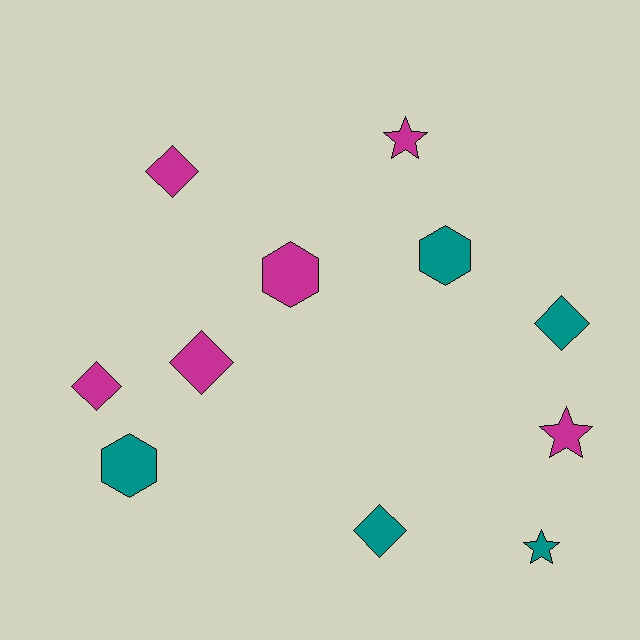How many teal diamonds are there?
There are 2 teal diamonds.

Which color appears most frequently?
Magenta, with 6 objects.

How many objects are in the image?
There are 11 objects.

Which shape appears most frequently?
Diamond, with 5 objects.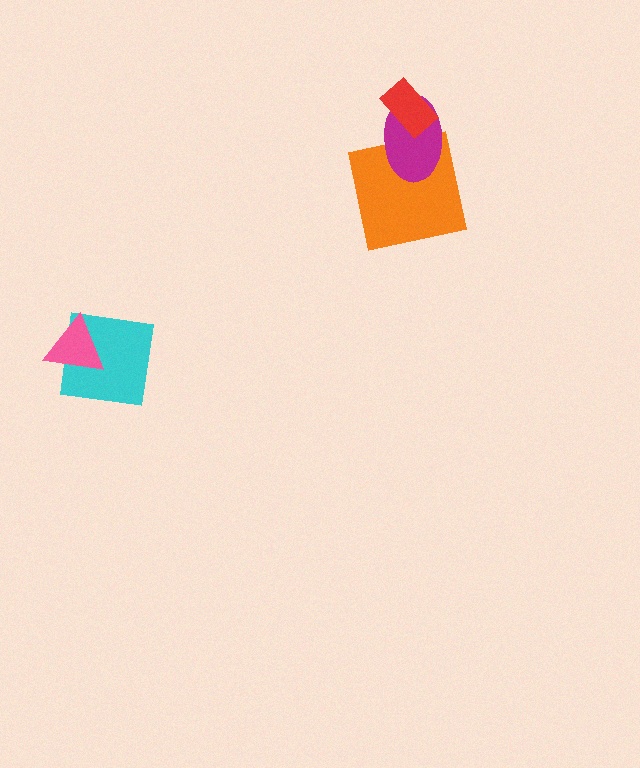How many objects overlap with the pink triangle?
1 object overlaps with the pink triangle.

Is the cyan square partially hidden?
Yes, it is partially covered by another shape.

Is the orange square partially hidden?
Yes, it is partially covered by another shape.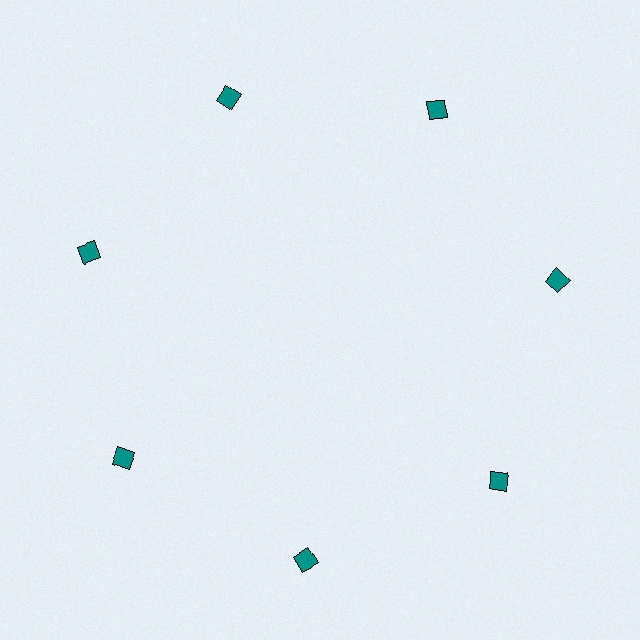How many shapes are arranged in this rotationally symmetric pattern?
There are 7 shapes, arranged in 7 groups of 1.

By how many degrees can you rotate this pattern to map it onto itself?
The pattern maps onto itself every 51 degrees of rotation.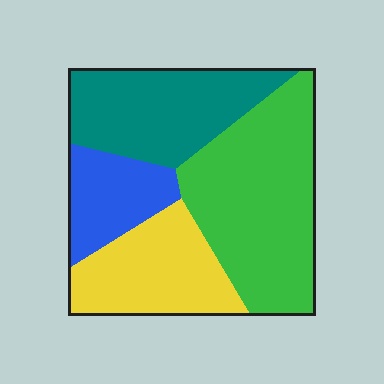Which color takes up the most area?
Green, at roughly 40%.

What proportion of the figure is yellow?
Yellow covers about 20% of the figure.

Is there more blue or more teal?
Teal.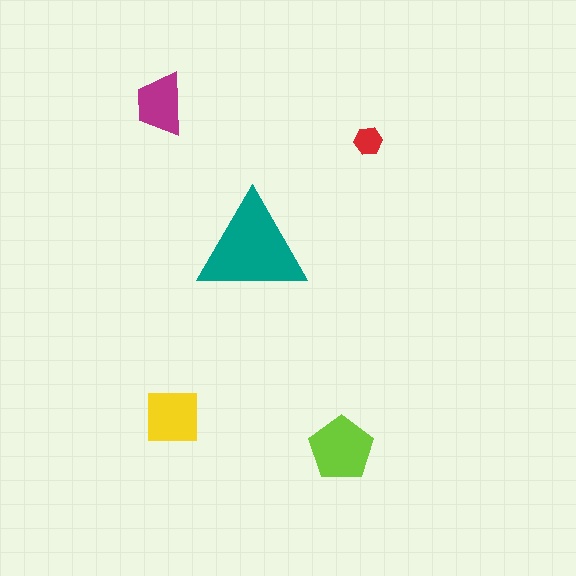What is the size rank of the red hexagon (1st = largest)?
5th.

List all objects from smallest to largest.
The red hexagon, the magenta trapezoid, the yellow square, the lime pentagon, the teal triangle.